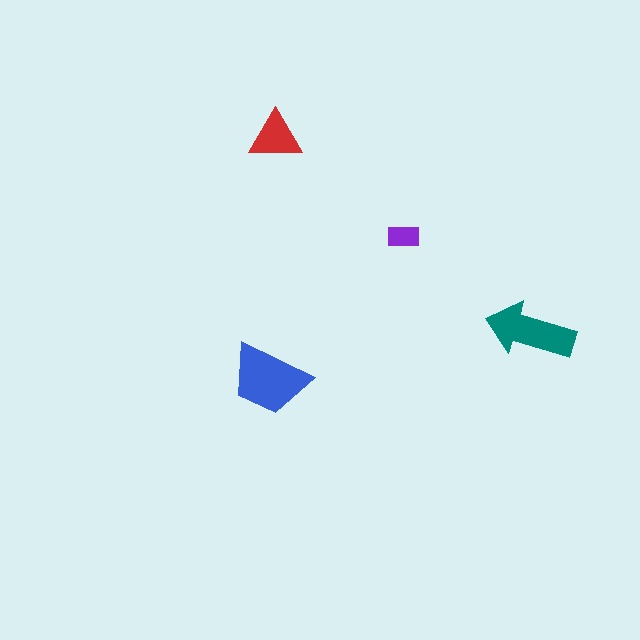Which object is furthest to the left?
The blue trapezoid is leftmost.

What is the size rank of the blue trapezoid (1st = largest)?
1st.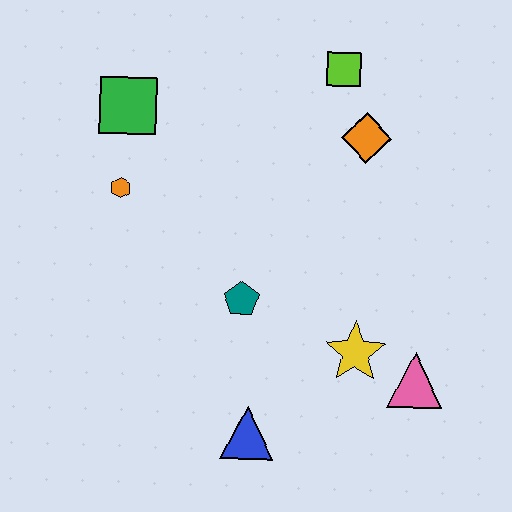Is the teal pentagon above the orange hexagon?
No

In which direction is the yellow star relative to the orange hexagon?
The yellow star is to the right of the orange hexagon.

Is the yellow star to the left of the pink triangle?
Yes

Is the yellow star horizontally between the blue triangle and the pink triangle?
Yes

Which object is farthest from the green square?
The pink triangle is farthest from the green square.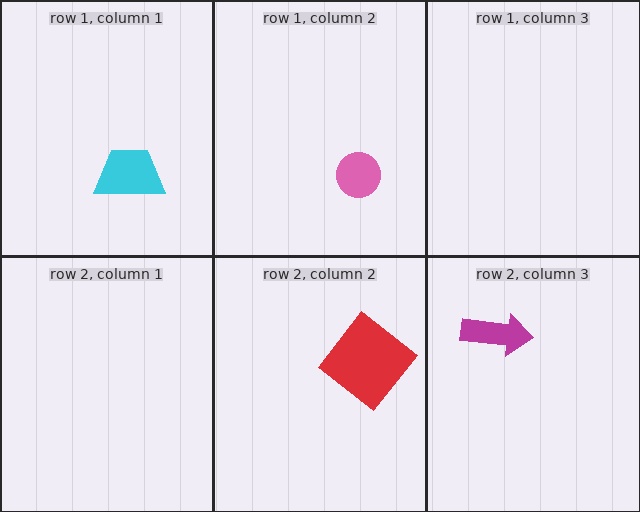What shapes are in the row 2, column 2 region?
The red diamond.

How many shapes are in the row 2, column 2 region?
1.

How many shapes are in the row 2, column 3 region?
1.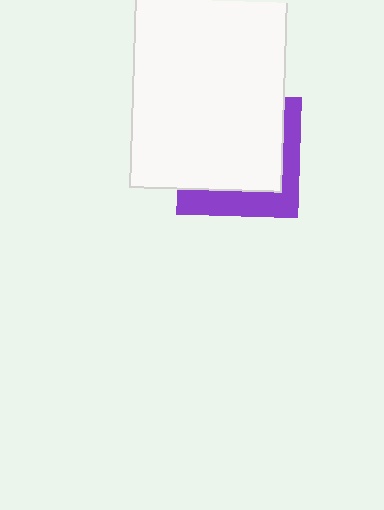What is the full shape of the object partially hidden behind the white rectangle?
The partially hidden object is a purple square.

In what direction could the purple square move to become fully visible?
The purple square could move toward the lower-right. That would shift it out from behind the white rectangle entirely.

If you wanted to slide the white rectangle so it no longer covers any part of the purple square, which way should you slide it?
Slide it toward the upper-left — that is the most direct way to separate the two shapes.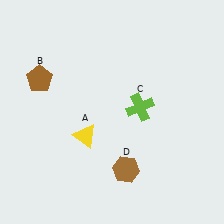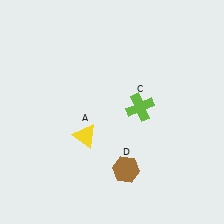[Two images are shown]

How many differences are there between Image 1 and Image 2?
There is 1 difference between the two images.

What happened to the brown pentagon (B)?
The brown pentagon (B) was removed in Image 2. It was in the top-left area of Image 1.